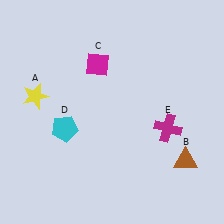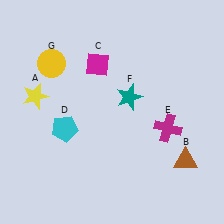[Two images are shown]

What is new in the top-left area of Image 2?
A yellow circle (G) was added in the top-left area of Image 2.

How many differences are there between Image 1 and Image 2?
There are 2 differences between the two images.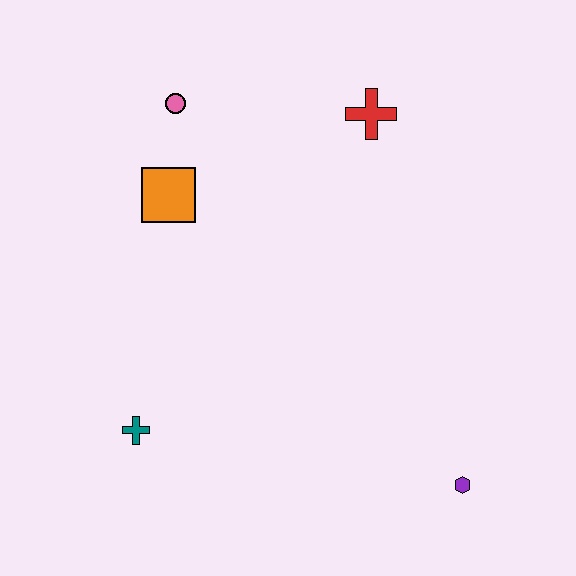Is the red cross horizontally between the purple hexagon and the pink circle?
Yes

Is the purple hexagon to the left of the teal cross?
No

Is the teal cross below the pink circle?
Yes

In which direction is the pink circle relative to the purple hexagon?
The pink circle is above the purple hexagon.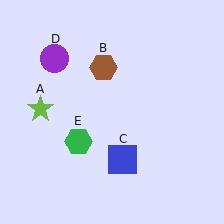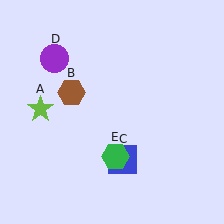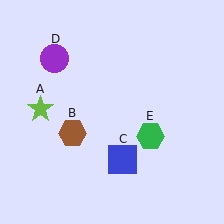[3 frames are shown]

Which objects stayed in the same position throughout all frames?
Lime star (object A) and blue square (object C) and purple circle (object D) remained stationary.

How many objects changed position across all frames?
2 objects changed position: brown hexagon (object B), green hexagon (object E).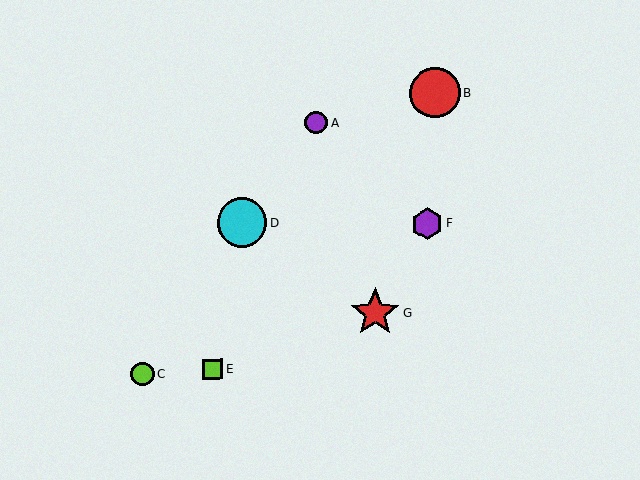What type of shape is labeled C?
Shape C is a lime circle.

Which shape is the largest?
The red circle (labeled B) is the largest.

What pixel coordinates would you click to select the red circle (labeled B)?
Click at (435, 93) to select the red circle B.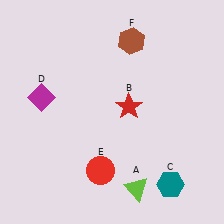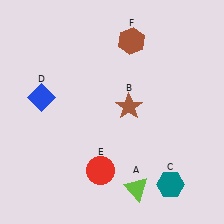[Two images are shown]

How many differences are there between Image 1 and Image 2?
There are 2 differences between the two images.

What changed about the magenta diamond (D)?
In Image 1, D is magenta. In Image 2, it changed to blue.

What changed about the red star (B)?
In Image 1, B is red. In Image 2, it changed to brown.